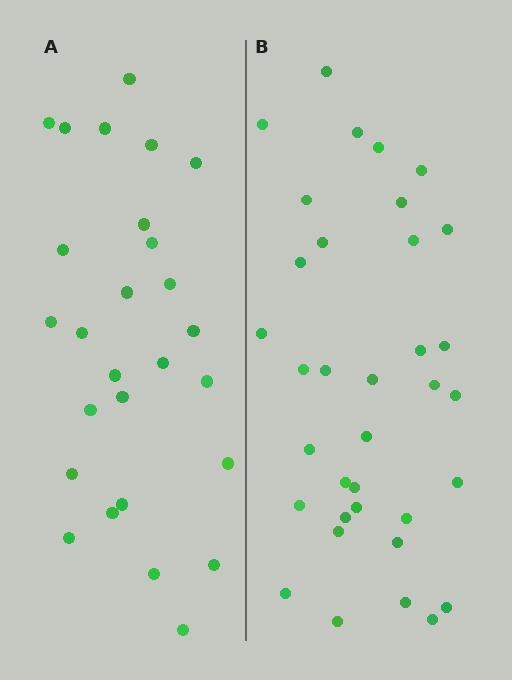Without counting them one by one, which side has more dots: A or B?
Region B (the right region) has more dots.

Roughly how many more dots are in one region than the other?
Region B has roughly 8 or so more dots than region A.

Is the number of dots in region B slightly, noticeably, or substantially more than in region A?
Region B has noticeably more, but not dramatically so. The ratio is roughly 1.3 to 1.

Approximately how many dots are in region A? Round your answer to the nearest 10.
About 30 dots. (The exact count is 27, which rounds to 30.)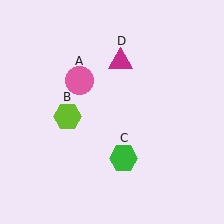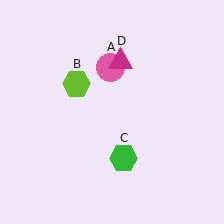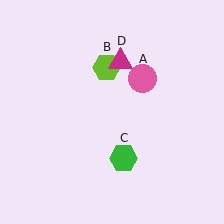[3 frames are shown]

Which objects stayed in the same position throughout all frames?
Green hexagon (object C) and magenta triangle (object D) remained stationary.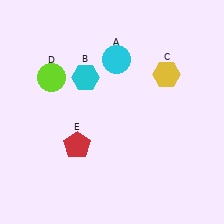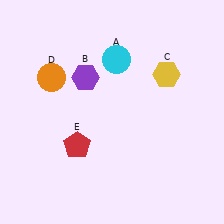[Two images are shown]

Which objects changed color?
B changed from cyan to purple. D changed from lime to orange.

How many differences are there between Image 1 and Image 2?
There are 2 differences between the two images.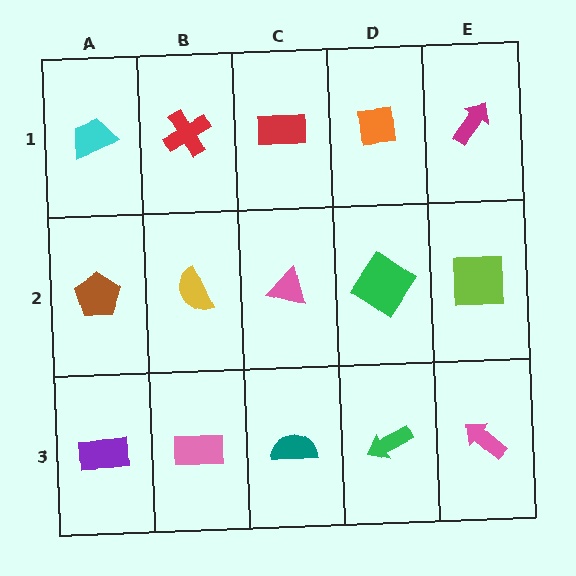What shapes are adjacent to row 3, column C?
A pink triangle (row 2, column C), a pink rectangle (row 3, column B), a green arrow (row 3, column D).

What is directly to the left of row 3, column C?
A pink rectangle.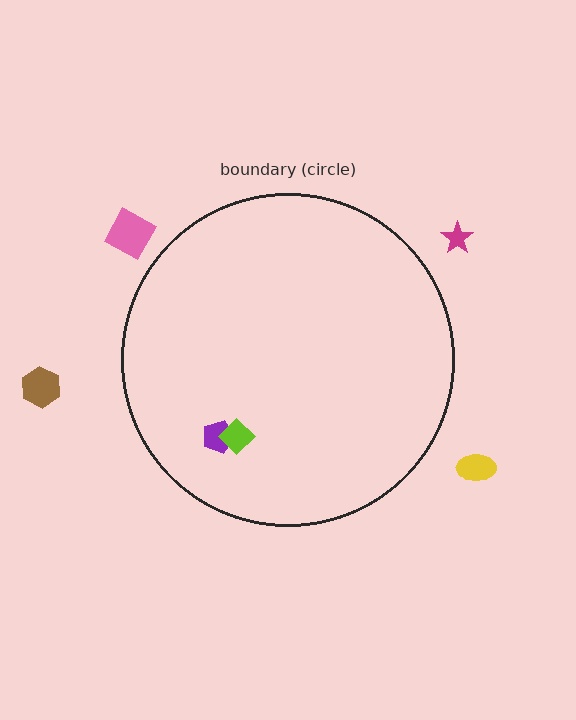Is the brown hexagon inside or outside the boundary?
Outside.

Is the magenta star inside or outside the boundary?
Outside.